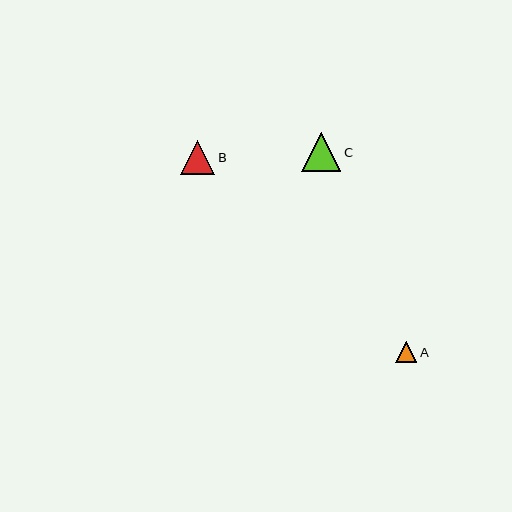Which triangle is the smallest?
Triangle A is the smallest with a size of approximately 21 pixels.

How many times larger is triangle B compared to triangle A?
Triangle B is approximately 1.6 times the size of triangle A.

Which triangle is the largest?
Triangle C is the largest with a size of approximately 39 pixels.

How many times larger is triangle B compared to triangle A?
Triangle B is approximately 1.6 times the size of triangle A.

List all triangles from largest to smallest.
From largest to smallest: C, B, A.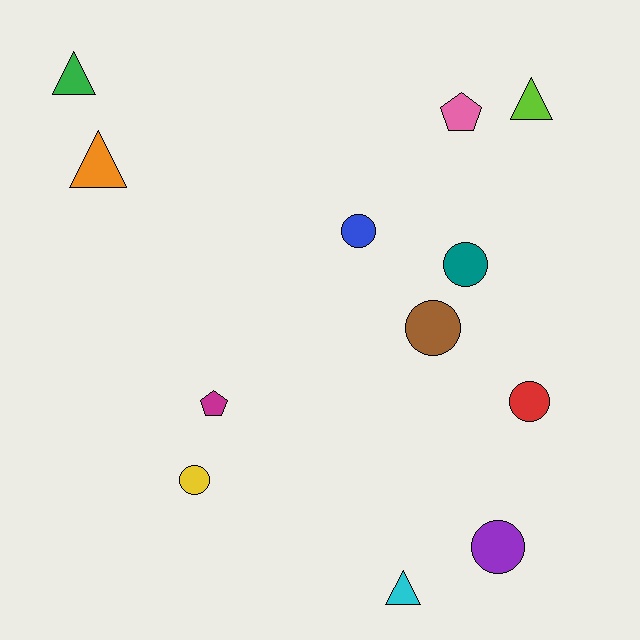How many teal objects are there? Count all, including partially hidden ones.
There is 1 teal object.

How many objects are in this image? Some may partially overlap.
There are 12 objects.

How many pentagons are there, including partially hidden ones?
There are 2 pentagons.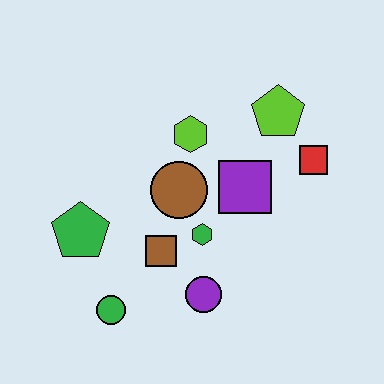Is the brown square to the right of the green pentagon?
Yes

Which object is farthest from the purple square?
The green circle is farthest from the purple square.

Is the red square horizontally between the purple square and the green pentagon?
No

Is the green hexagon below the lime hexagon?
Yes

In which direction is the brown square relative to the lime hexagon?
The brown square is below the lime hexagon.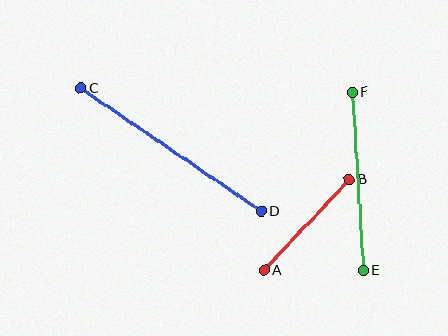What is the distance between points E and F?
The distance is approximately 178 pixels.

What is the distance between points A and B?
The distance is approximately 124 pixels.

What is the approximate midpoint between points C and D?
The midpoint is at approximately (171, 150) pixels.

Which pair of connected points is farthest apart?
Points C and D are farthest apart.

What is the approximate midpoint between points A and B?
The midpoint is at approximately (307, 225) pixels.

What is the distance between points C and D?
The distance is approximately 218 pixels.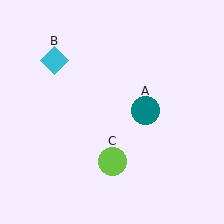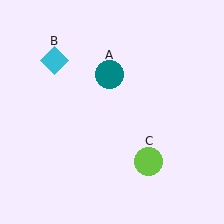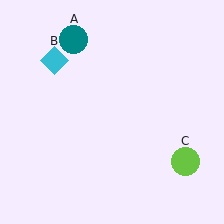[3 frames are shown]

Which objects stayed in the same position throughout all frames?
Cyan diamond (object B) remained stationary.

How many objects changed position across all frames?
2 objects changed position: teal circle (object A), lime circle (object C).